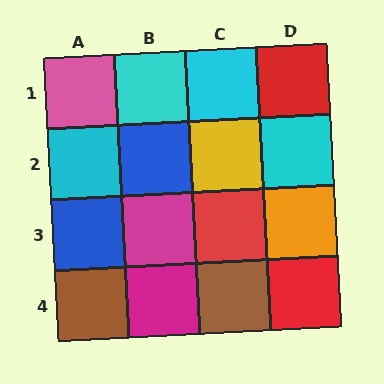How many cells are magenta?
2 cells are magenta.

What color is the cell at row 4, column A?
Brown.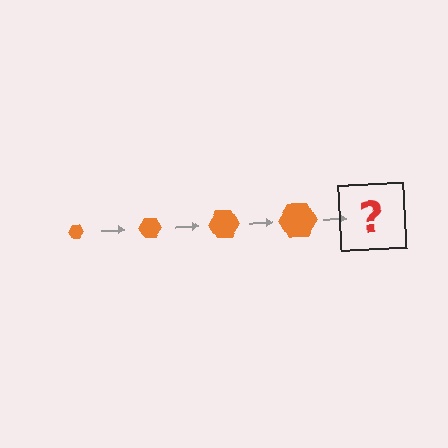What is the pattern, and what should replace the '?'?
The pattern is that the hexagon gets progressively larger each step. The '?' should be an orange hexagon, larger than the previous one.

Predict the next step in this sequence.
The next step is an orange hexagon, larger than the previous one.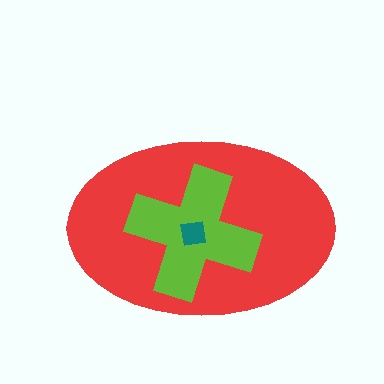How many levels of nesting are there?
3.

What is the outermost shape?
The red ellipse.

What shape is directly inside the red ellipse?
The lime cross.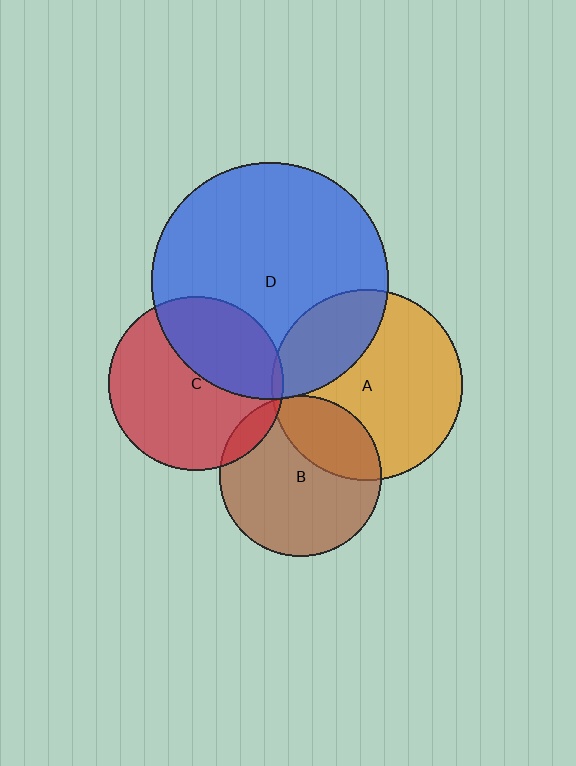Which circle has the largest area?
Circle D (blue).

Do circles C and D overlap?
Yes.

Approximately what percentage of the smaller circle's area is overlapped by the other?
Approximately 35%.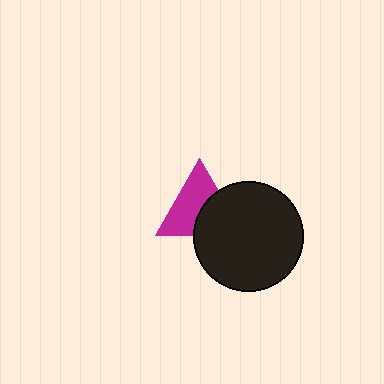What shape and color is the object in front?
The object in front is a black circle.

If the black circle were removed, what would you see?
You would see the complete magenta triangle.